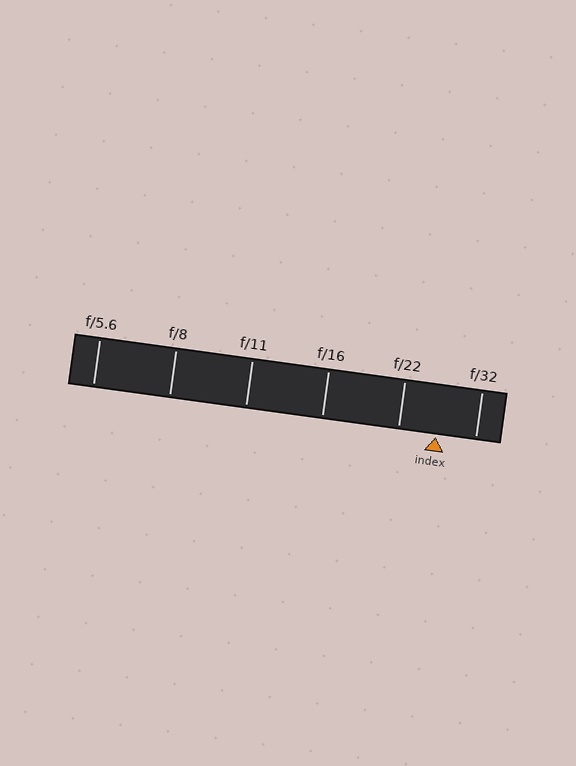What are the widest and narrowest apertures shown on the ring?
The widest aperture shown is f/5.6 and the narrowest is f/32.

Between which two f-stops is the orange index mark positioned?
The index mark is between f/22 and f/32.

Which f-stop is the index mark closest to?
The index mark is closest to f/22.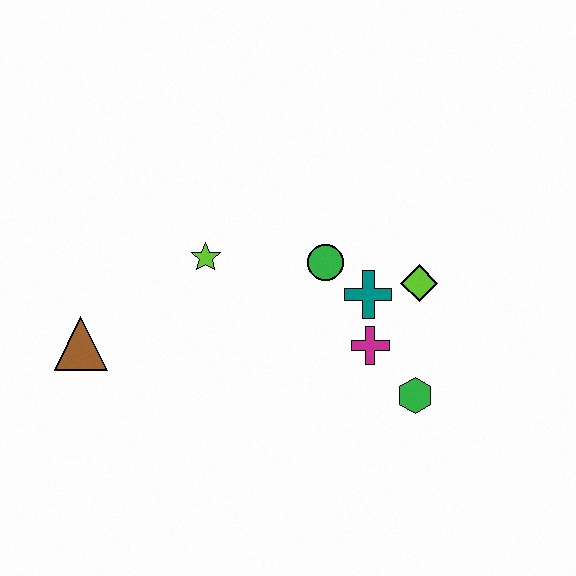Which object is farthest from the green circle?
The brown triangle is farthest from the green circle.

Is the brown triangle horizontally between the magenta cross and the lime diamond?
No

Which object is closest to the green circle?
The teal cross is closest to the green circle.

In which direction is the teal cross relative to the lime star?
The teal cross is to the right of the lime star.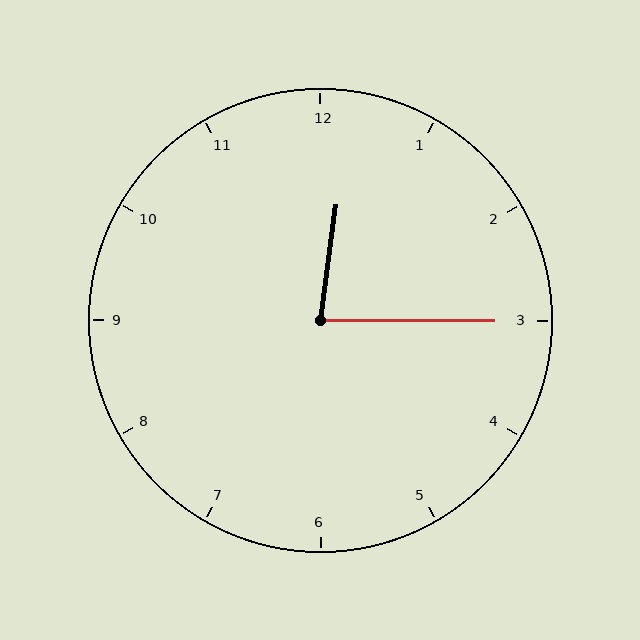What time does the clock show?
12:15.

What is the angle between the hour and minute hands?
Approximately 82 degrees.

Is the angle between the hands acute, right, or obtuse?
It is acute.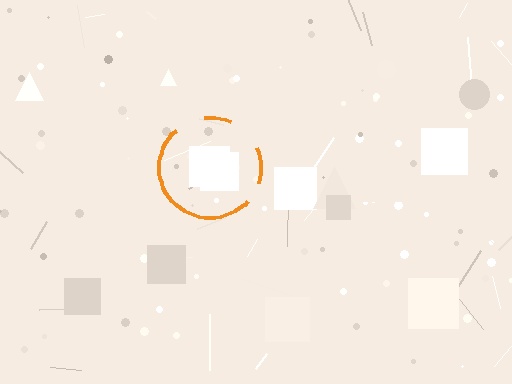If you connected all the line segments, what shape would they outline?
They would outline a circle.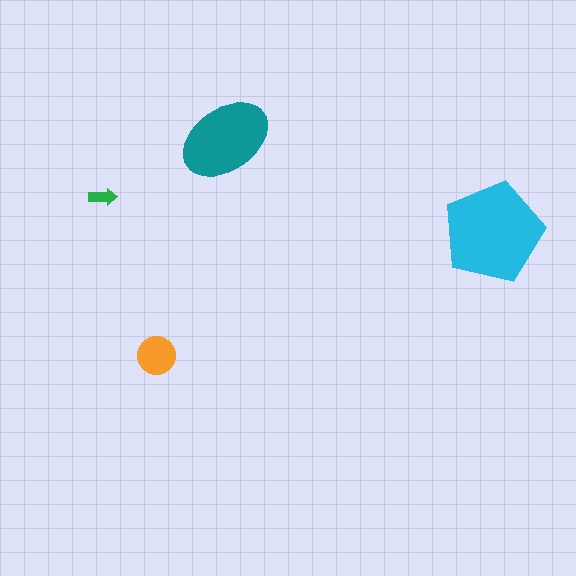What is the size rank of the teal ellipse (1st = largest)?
2nd.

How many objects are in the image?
There are 4 objects in the image.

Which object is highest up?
The teal ellipse is topmost.